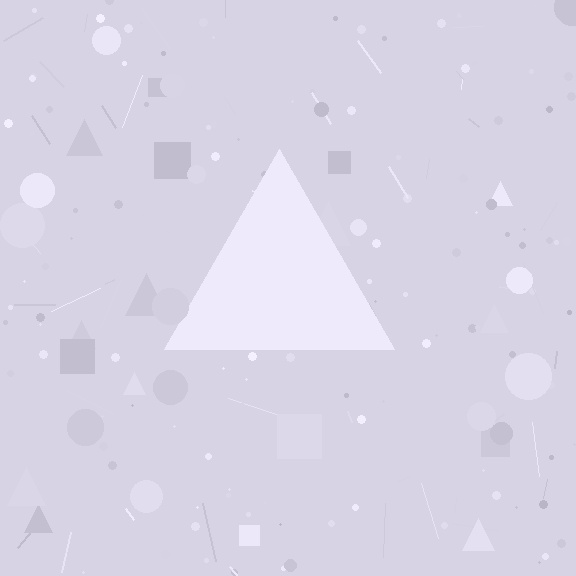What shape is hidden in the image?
A triangle is hidden in the image.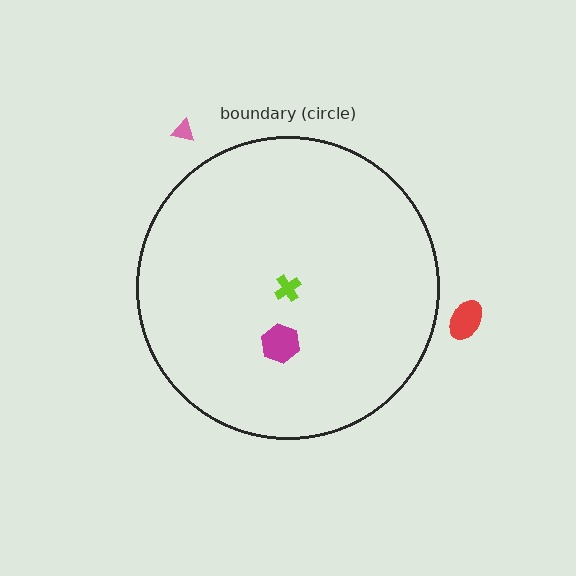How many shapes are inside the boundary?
2 inside, 2 outside.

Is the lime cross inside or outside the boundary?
Inside.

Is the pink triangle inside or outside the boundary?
Outside.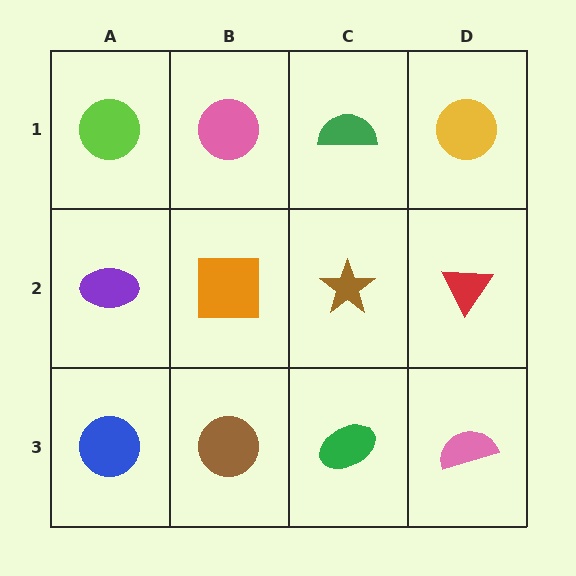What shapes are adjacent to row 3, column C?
A brown star (row 2, column C), a brown circle (row 3, column B), a pink semicircle (row 3, column D).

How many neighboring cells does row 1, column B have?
3.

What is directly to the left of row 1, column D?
A green semicircle.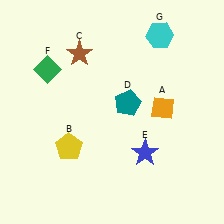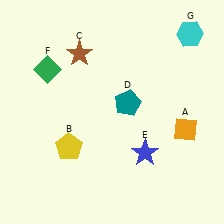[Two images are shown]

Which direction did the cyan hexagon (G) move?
The cyan hexagon (G) moved right.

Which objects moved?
The objects that moved are: the orange diamond (A), the cyan hexagon (G).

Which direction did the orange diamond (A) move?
The orange diamond (A) moved right.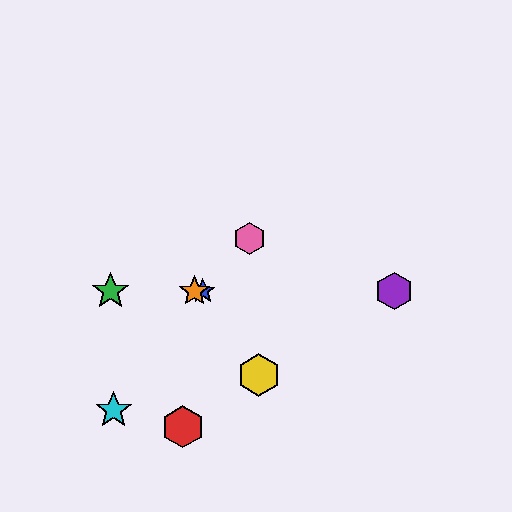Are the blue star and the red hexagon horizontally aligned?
No, the blue star is at y≈291 and the red hexagon is at y≈427.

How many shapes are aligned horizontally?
4 shapes (the blue star, the green star, the purple hexagon, the orange star) are aligned horizontally.